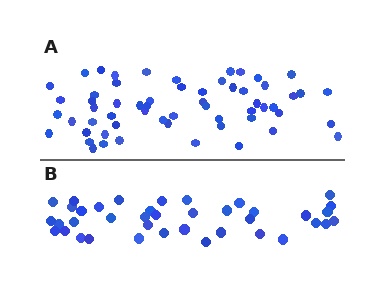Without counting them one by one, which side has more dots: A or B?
Region A (the top region) has more dots.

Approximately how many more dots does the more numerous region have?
Region A has approximately 20 more dots than region B.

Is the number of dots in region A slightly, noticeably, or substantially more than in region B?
Region A has substantially more. The ratio is roughly 1.5 to 1.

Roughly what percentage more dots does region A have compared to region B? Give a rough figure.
About 50% more.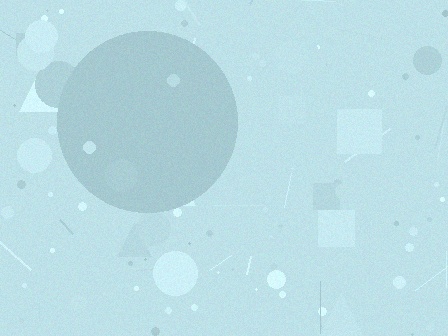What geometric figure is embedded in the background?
A circle is embedded in the background.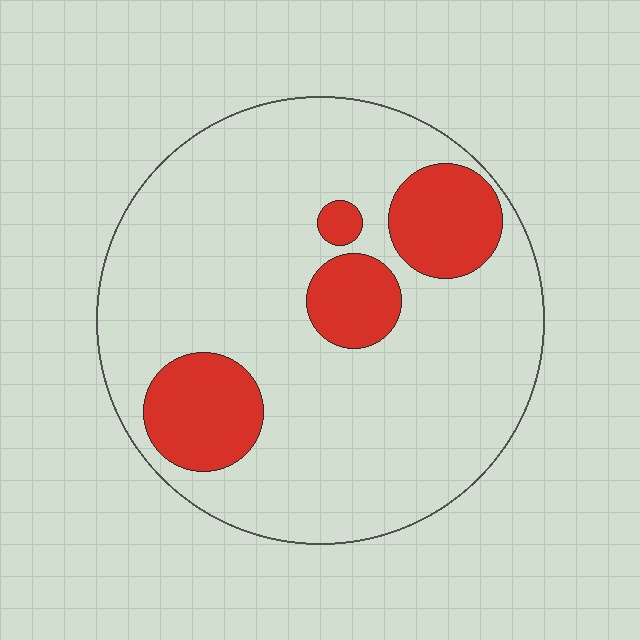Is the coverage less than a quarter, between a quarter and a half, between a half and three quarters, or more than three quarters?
Less than a quarter.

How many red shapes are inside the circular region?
4.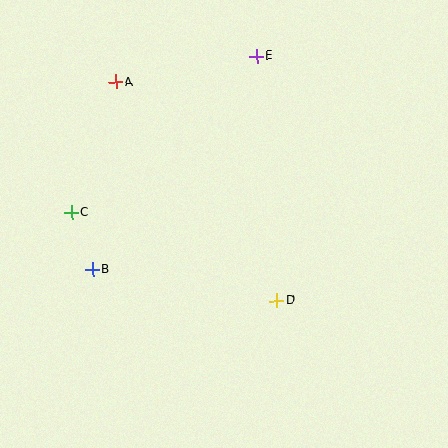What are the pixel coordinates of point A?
Point A is at (116, 82).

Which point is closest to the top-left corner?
Point A is closest to the top-left corner.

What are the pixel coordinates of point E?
Point E is at (257, 56).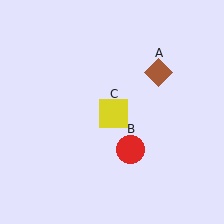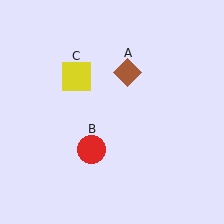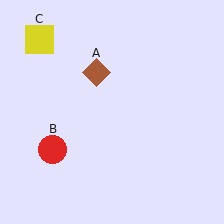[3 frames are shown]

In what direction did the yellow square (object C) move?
The yellow square (object C) moved up and to the left.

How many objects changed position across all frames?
3 objects changed position: brown diamond (object A), red circle (object B), yellow square (object C).